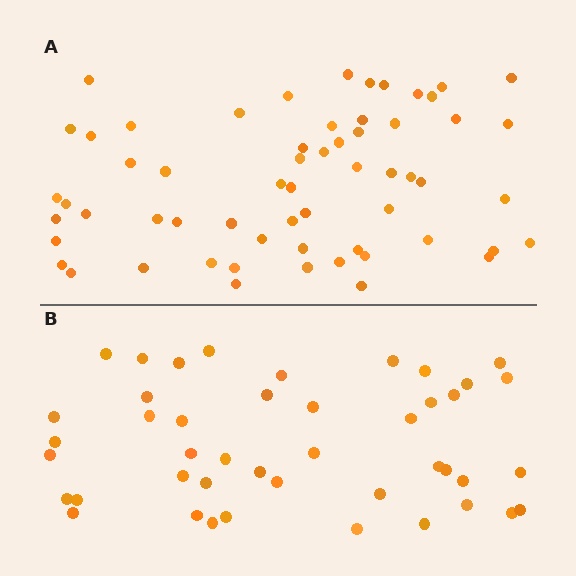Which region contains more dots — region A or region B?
Region A (the top region) has more dots.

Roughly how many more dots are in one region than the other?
Region A has approximately 15 more dots than region B.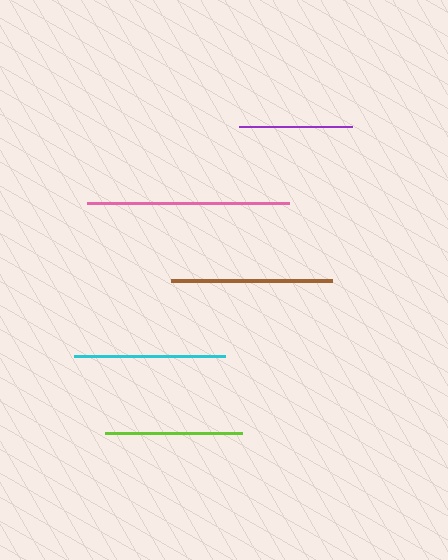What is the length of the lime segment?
The lime segment is approximately 138 pixels long.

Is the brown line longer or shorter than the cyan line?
The brown line is longer than the cyan line.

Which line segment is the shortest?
The purple line is the shortest at approximately 113 pixels.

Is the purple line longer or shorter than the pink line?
The pink line is longer than the purple line.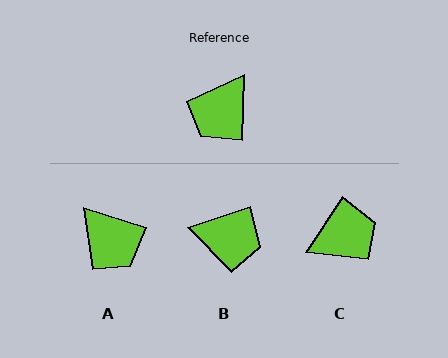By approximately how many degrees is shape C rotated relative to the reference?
Approximately 148 degrees counter-clockwise.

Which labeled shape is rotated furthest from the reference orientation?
C, about 148 degrees away.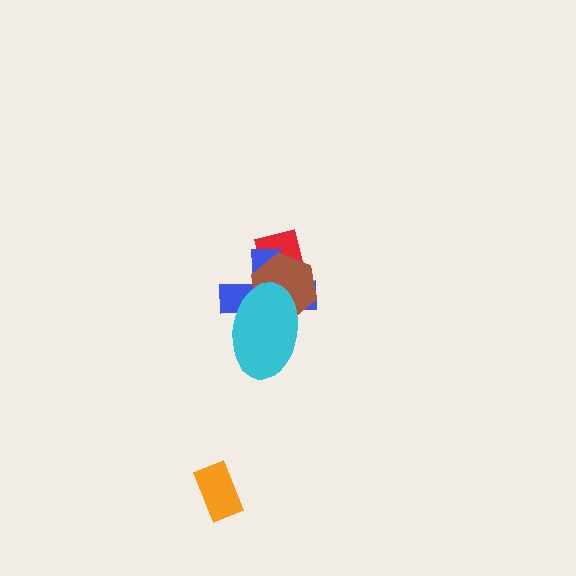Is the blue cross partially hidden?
Yes, it is partially covered by another shape.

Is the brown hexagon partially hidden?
Yes, it is partially covered by another shape.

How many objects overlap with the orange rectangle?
0 objects overlap with the orange rectangle.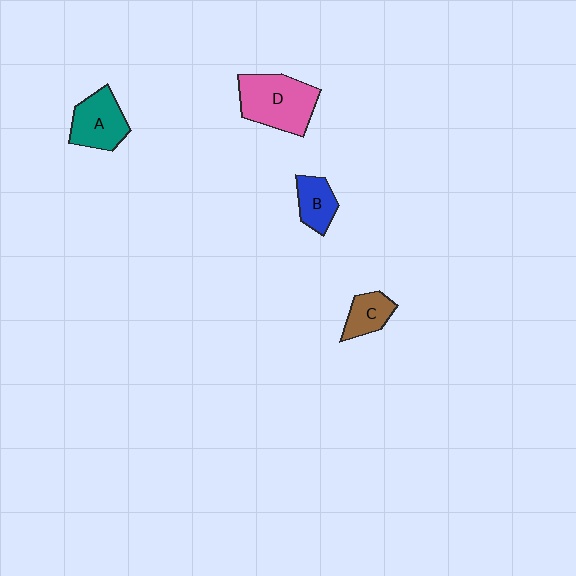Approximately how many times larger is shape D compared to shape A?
Approximately 1.4 times.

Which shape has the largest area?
Shape D (pink).